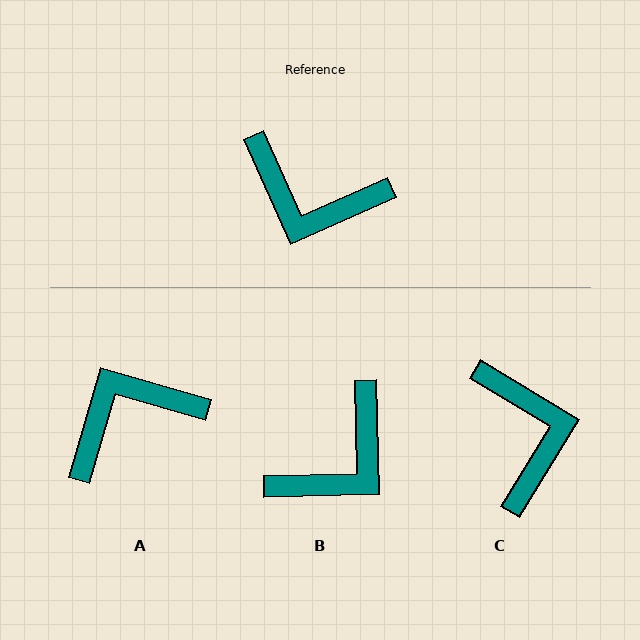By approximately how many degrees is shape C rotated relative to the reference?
Approximately 125 degrees counter-clockwise.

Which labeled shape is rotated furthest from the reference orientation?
A, about 130 degrees away.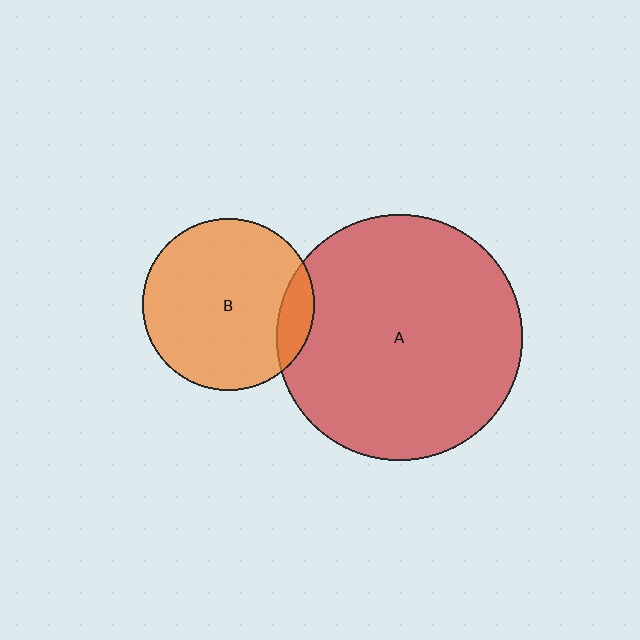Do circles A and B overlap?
Yes.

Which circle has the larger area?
Circle A (red).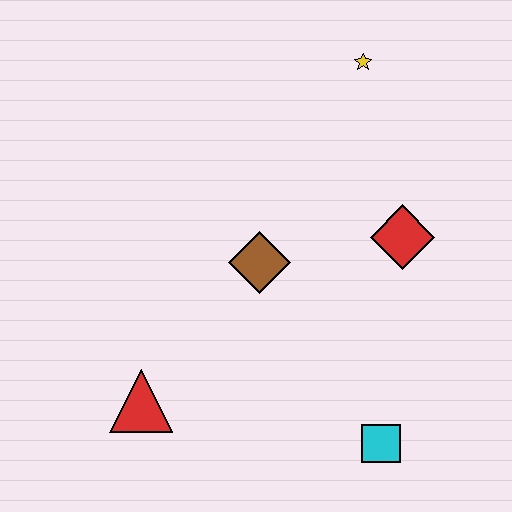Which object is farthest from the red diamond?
The red triangle is farthest from the red diamond.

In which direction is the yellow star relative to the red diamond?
The yellow star is above the red diamond.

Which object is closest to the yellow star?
The red diamond is closest to the yellow star.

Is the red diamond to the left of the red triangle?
No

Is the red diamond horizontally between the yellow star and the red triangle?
No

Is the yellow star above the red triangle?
Yes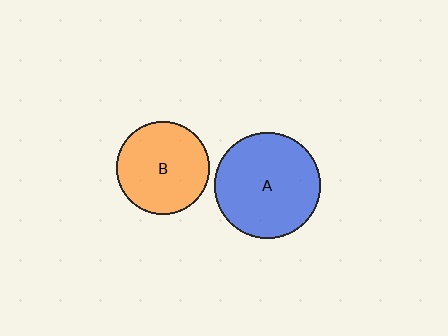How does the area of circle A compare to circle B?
Approximately 1.3 times.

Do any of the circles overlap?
No, none of the circles overlap.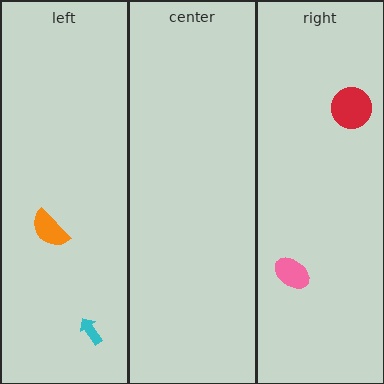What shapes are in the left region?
The cyan arrow, the orange semicircle.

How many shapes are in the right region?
2.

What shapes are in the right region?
The pink ellipse, the red circle.